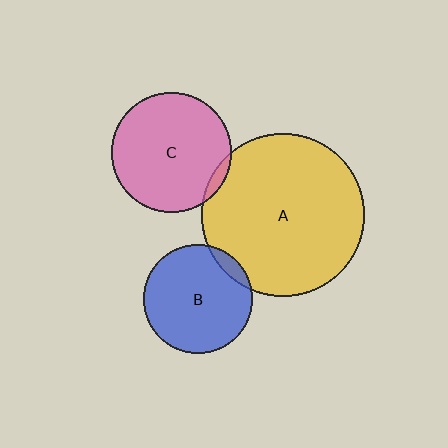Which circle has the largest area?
Circle A (yellow).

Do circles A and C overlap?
Yes.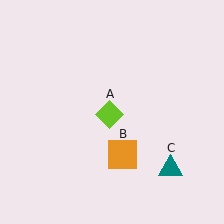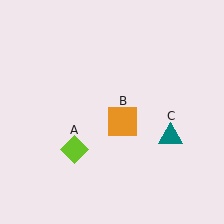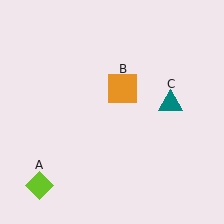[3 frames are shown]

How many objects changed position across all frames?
3 objects changed position: lime diamond (object A), orange square (object B), teal triangle (object C).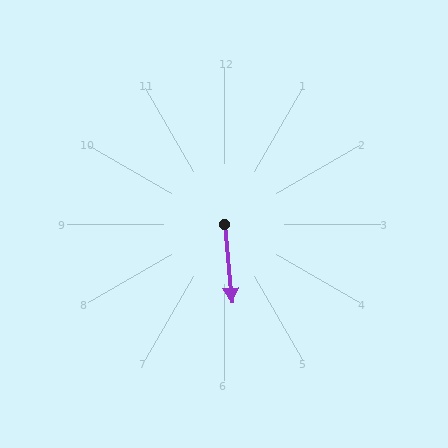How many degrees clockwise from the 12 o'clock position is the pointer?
Approximately 174 degrees.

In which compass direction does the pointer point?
South.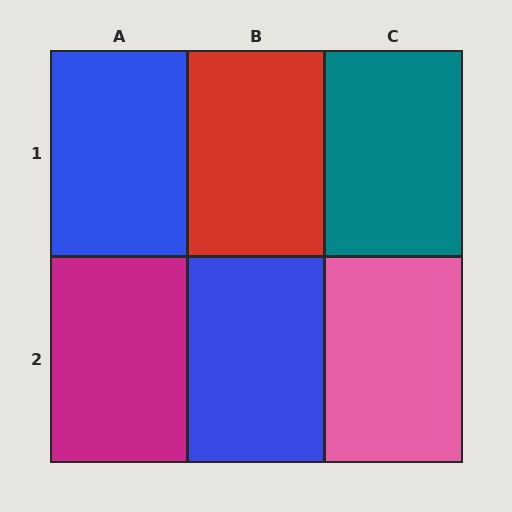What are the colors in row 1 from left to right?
Blue, red, teal.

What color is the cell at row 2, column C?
Pink.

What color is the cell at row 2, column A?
Magenta.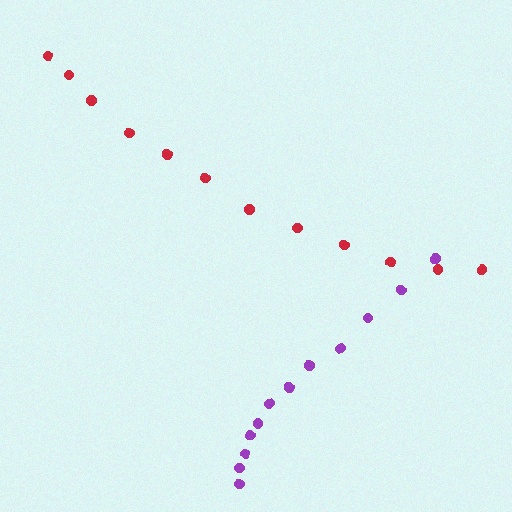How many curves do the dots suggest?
There are 2 distinct paths.